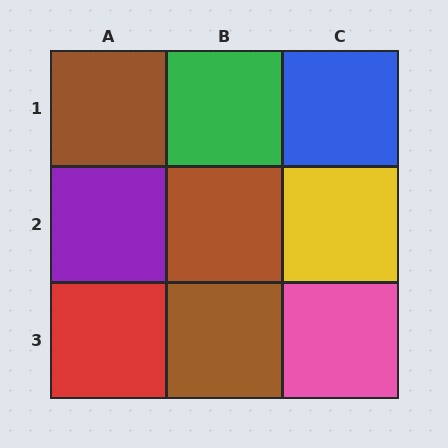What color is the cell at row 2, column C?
Yellow.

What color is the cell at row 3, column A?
Red.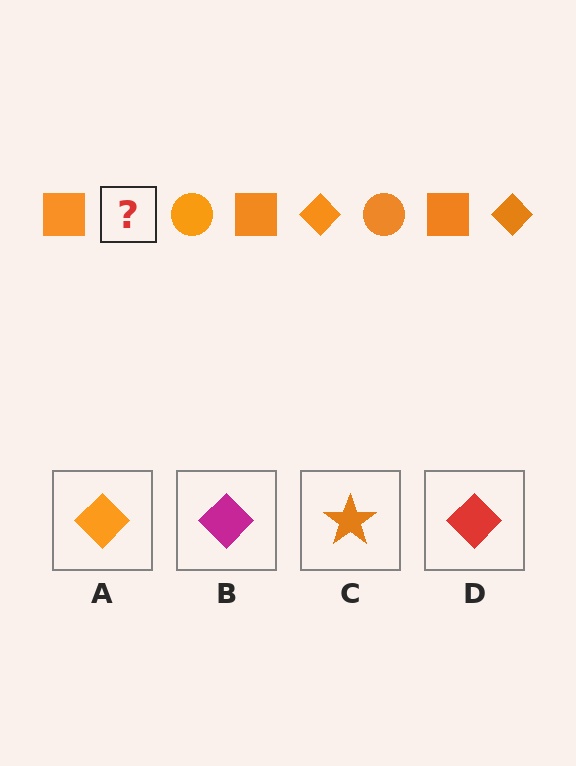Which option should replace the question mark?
Option A.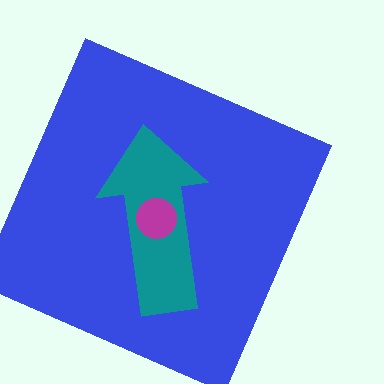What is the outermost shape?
The blue square.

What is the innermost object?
The magenta circle.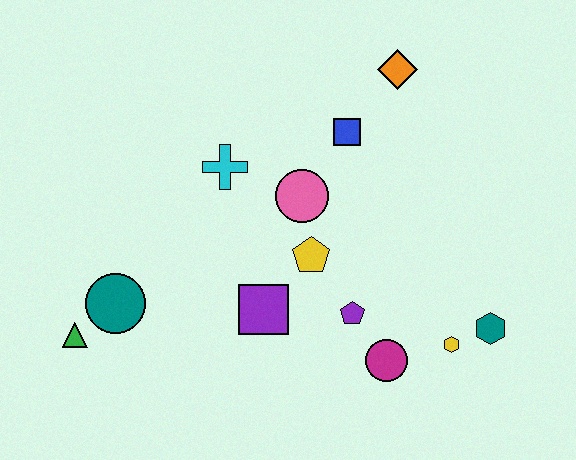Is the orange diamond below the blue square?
No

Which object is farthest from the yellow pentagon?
The green triangle is farthest from the yellow pentagon.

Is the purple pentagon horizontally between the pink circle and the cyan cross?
No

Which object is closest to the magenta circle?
The purple pentagon is closest to the magenta circle.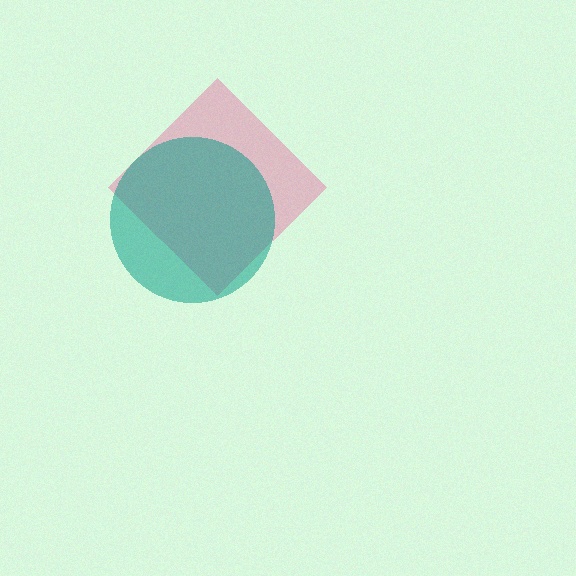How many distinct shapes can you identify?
There are 2 distinct shapes: a pink diamond, a teal circle.